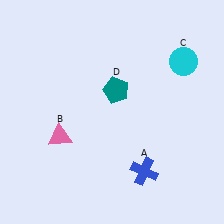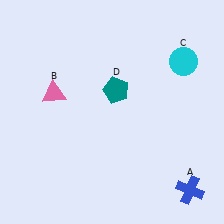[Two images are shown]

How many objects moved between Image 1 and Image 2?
2 objects moved between the two images.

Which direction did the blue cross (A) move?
The blue cross (A) moved right.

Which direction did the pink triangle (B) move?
The pink triangle (B) moved up.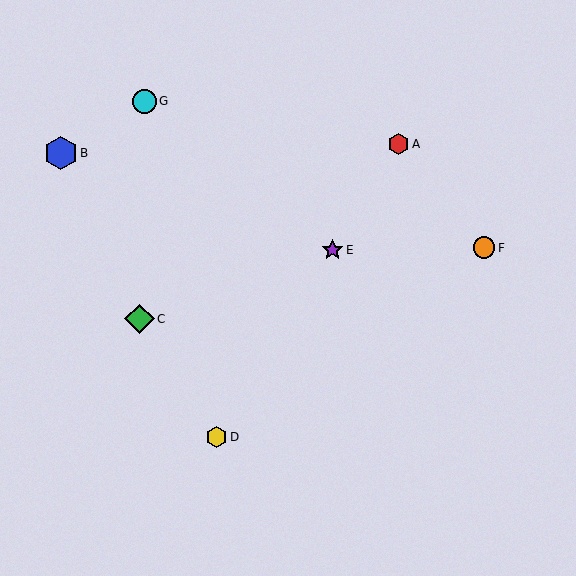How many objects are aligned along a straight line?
3 objects (A, D, E) are aligned along a straight line.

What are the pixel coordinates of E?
Object E is at (333, 250).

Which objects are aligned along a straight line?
Objects A, D, E are aligned along a straight line.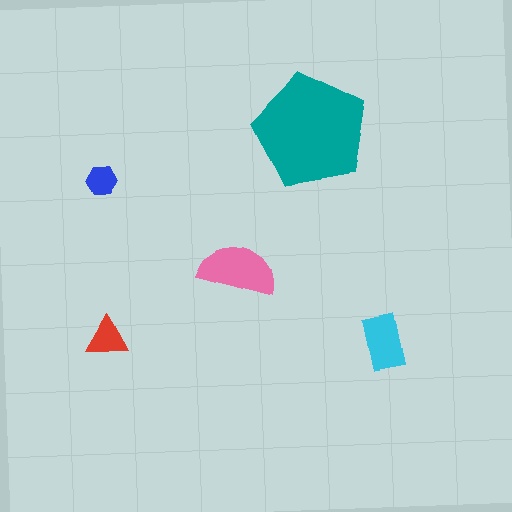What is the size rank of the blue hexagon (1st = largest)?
5th.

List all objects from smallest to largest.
The blue hexagon, the red triangle, the cyan rectangle, the pink semicircle, the teal pentagon.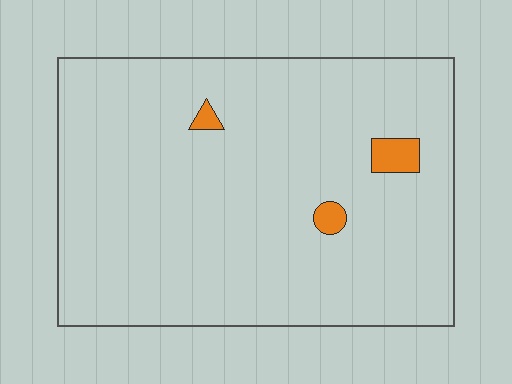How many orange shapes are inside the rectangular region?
3.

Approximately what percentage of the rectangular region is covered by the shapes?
Approximately 5%.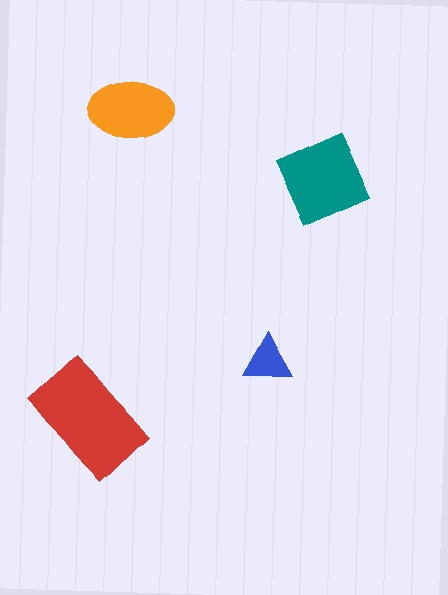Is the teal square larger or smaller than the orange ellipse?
Larger.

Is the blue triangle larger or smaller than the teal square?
Smaller.